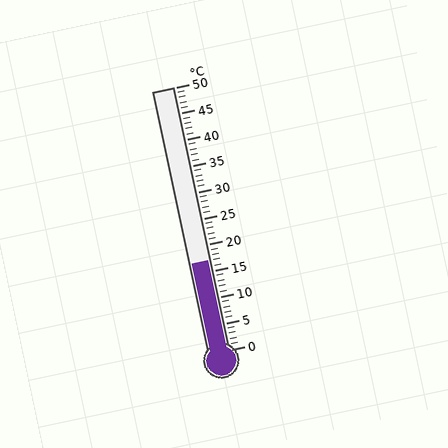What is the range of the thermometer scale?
The thermometer scale ranges from 0°C to 50°C.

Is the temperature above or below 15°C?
The temperature is above 15°C.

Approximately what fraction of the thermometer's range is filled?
The thermometer is filled to approximately 35% of its range.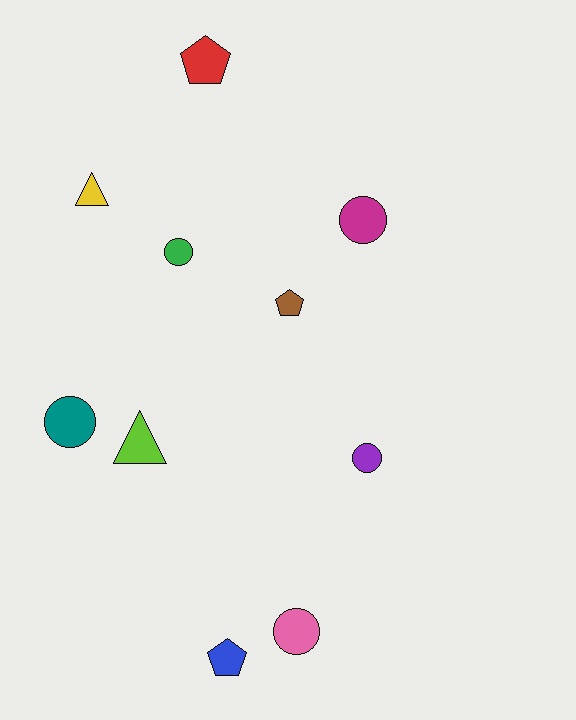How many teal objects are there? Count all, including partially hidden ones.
There is 1 teal object.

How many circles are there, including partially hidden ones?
There are 5 circles.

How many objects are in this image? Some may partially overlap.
There are 10 objects.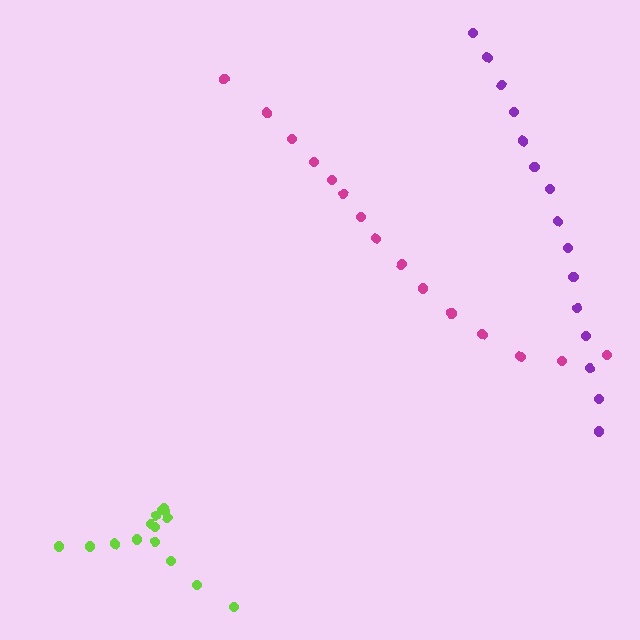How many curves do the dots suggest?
There are 3 distinct paths.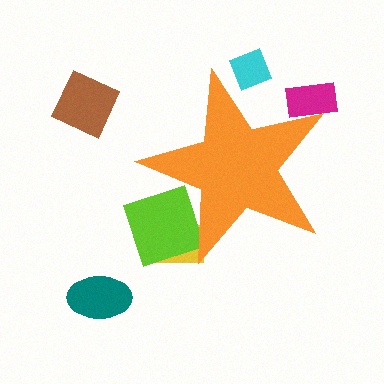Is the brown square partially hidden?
No, the brown square is fully visible.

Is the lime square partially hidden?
Yes, the lime square is partially hidden behind the orange star.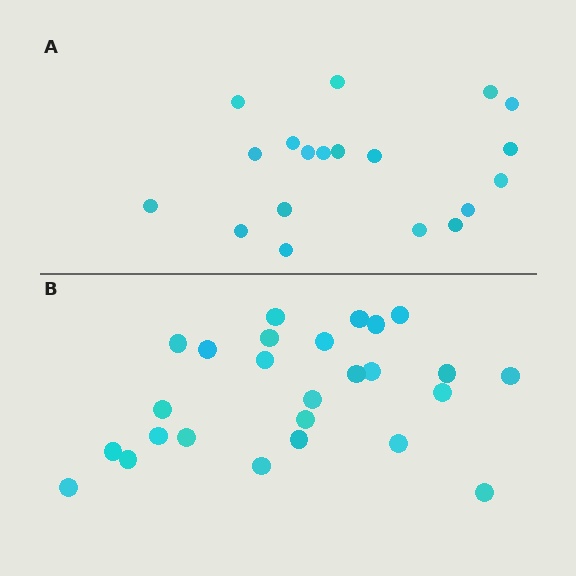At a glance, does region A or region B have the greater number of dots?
Region B (the bottom region) has more dots.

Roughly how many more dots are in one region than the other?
Region B has roughly 8 or so more dots than region A.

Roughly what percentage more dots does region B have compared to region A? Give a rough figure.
About 35% more.